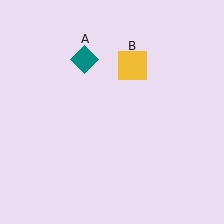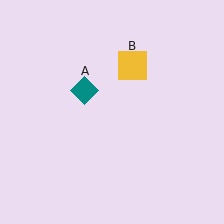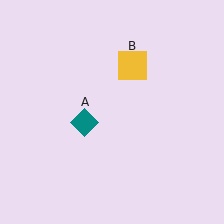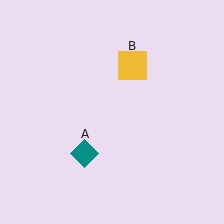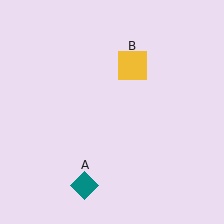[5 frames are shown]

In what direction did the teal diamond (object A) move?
The teal diamond (object A) moved down.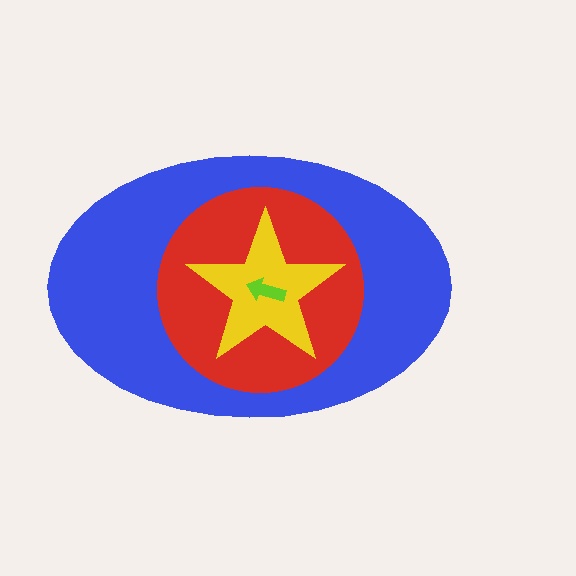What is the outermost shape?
The blue ellipse.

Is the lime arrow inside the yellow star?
Yes.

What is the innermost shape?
The lime arrow.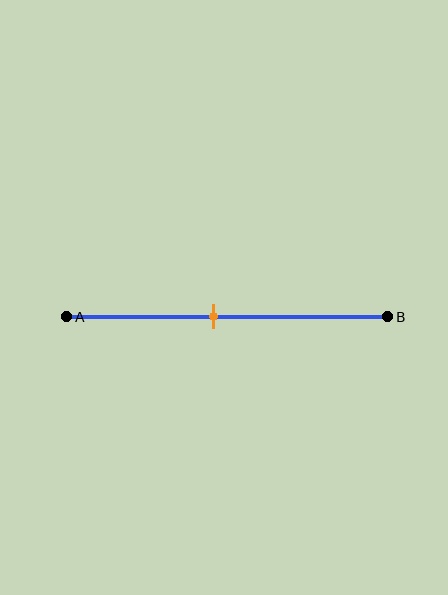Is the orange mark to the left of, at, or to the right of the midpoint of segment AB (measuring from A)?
The orange mark is to the left of the midpoint of segment AB.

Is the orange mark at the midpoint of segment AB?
No, the mark is at about 45% from A, not at the 50% midpoint.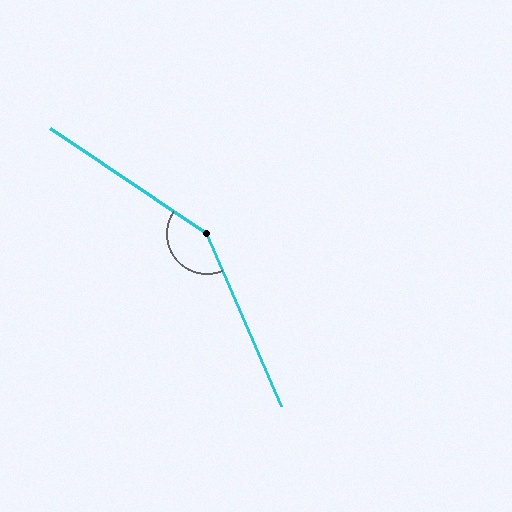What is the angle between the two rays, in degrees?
Approximately 147 degrees.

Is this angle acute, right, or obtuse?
It is obtuse.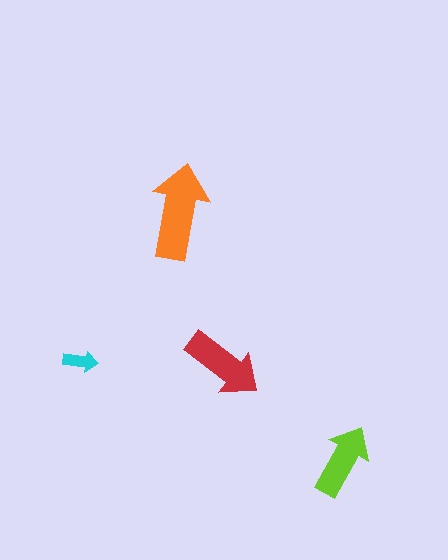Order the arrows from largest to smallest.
the orange one, the red one, the lime one, the cyan one.